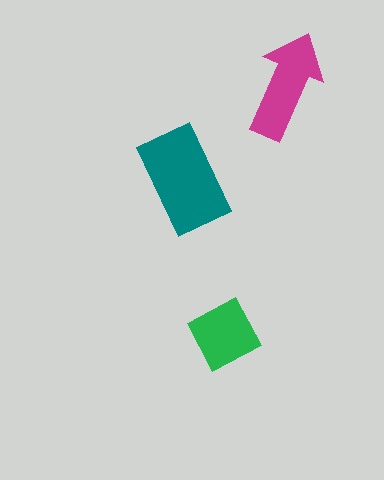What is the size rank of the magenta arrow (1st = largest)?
2nd.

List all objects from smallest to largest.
The green diamond, the magenta arrow, the teal rectangle.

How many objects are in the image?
There are 3 objects in the image.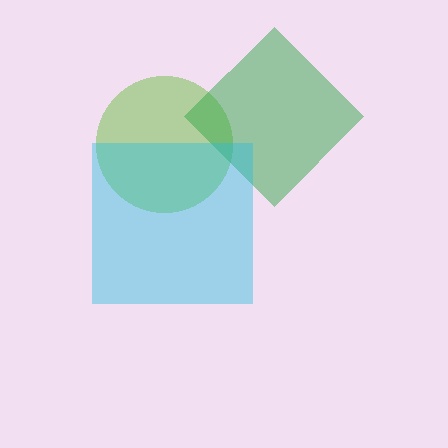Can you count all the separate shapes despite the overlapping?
Yes, there are 3 separate shapes.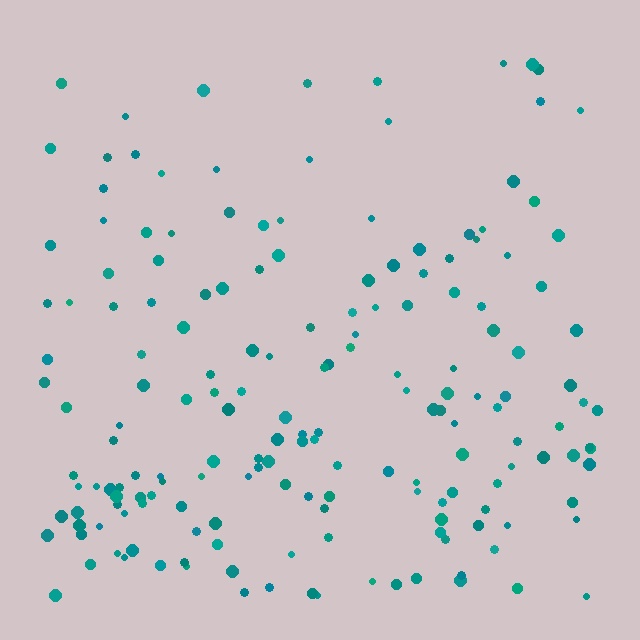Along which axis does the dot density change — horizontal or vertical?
Vertical.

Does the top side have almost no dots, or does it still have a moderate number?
Still a moderate number, just noticeably fewer than the bottom.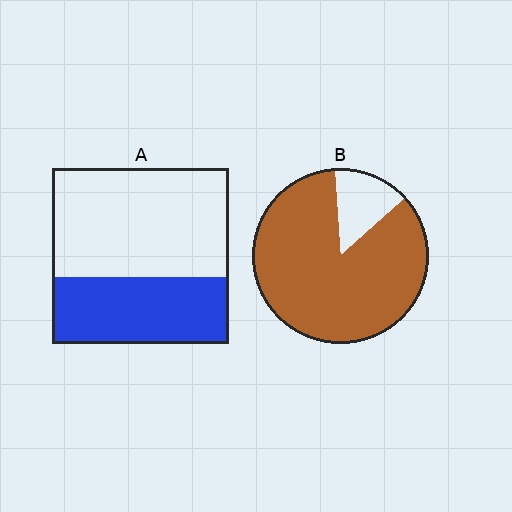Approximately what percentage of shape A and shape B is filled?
A is approximately 40% and B is approximately 85%.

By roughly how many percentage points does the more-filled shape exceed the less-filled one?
By roughly 50 percentage points (B over A).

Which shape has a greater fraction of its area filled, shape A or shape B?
Shape B.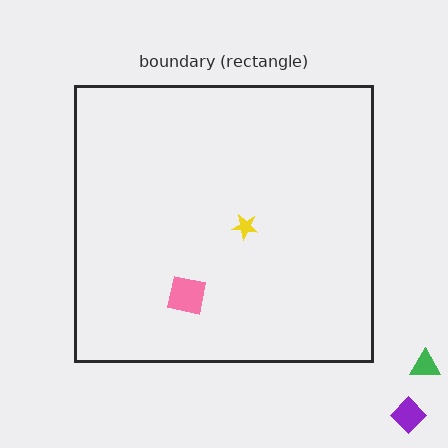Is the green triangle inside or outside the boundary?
Outside.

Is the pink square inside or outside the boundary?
Inside.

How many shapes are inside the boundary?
2 inside, 2 outside.